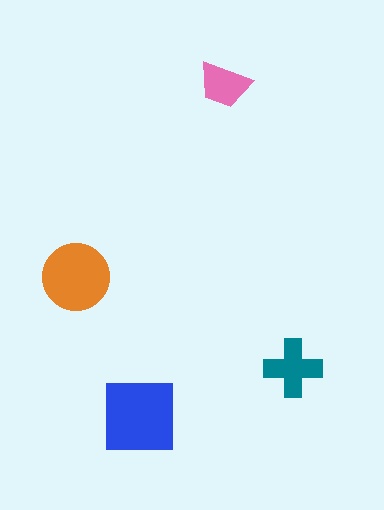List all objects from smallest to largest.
The pink trapezoid, the teal cross, the orange circle, the blue square.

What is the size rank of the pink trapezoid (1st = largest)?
4th.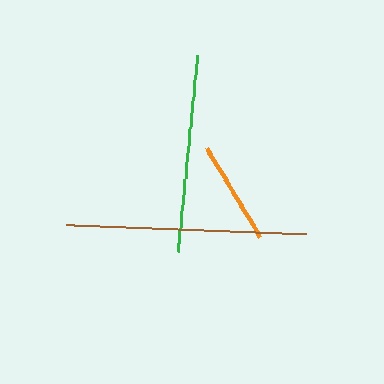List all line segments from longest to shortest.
From longest to shortest: brown, green, orange.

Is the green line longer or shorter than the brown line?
The brown line is longer than the green line.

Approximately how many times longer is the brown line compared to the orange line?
The brown line is approximately 2.3 times the length of the orange line.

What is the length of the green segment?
The green segment is approximately 197 pixels long.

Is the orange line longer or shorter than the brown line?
The brown line is longer than the orange line.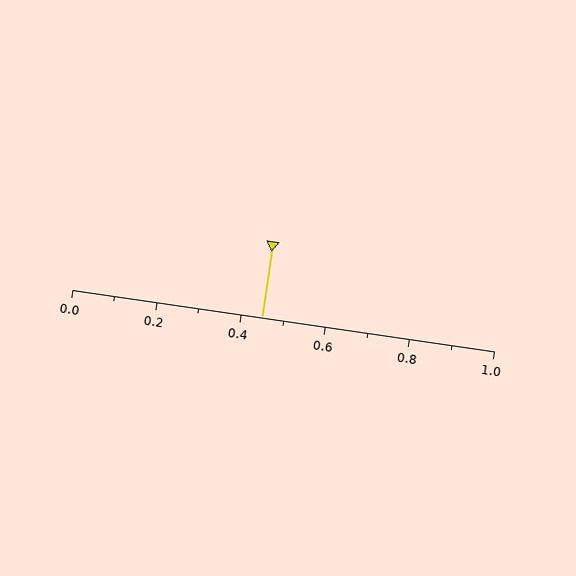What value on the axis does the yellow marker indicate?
The marker indicates approximately 0.45.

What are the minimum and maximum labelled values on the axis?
The axis runs from 0.0 to 1.0.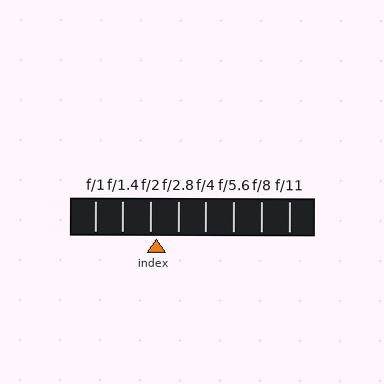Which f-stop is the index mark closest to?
The index mark is closest to f/2.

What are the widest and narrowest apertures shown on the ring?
The widest aperture shown is f/1 and the narrowest is f/11.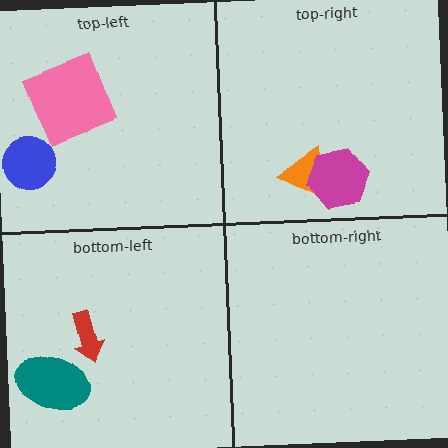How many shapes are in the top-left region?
2.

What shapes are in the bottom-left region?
The red arrow, the teal ellipse.